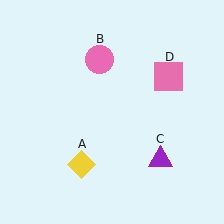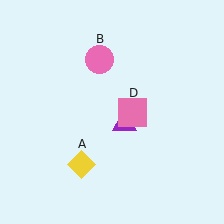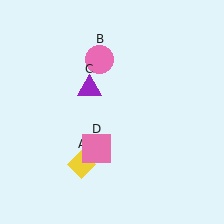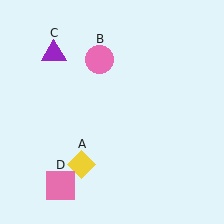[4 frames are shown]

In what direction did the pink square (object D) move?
The pink square (object D) moved down and to the left.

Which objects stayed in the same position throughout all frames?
Yellow diamond (object A) and pink circle (object B) remained stationary.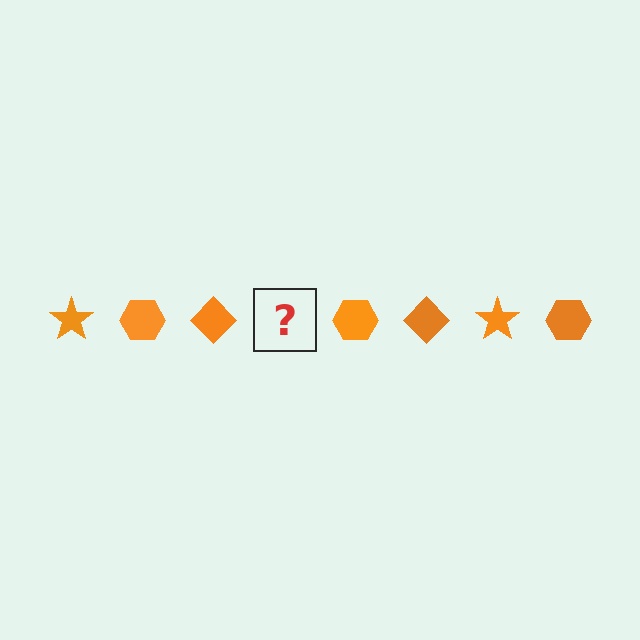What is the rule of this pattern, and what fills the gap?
The rule is that the pattern cycles through star, hexagon, diamond shapes in orange. The gap should be filled with an orange star.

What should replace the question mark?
The question mark should be replaced with an orange star.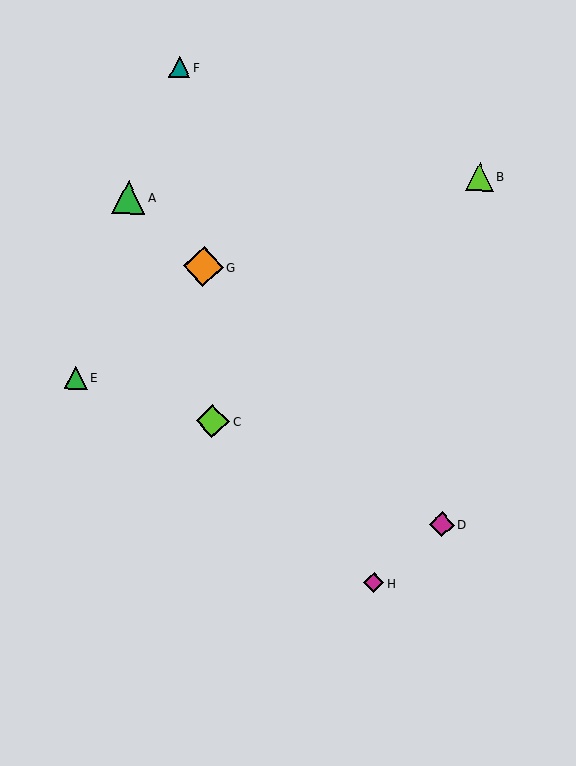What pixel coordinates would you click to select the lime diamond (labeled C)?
Click at (213, 421) to select the lime diamond C.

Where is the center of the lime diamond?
The center of the lime diamond is at (213, 421).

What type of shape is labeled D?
Shape D is a magenta diamond.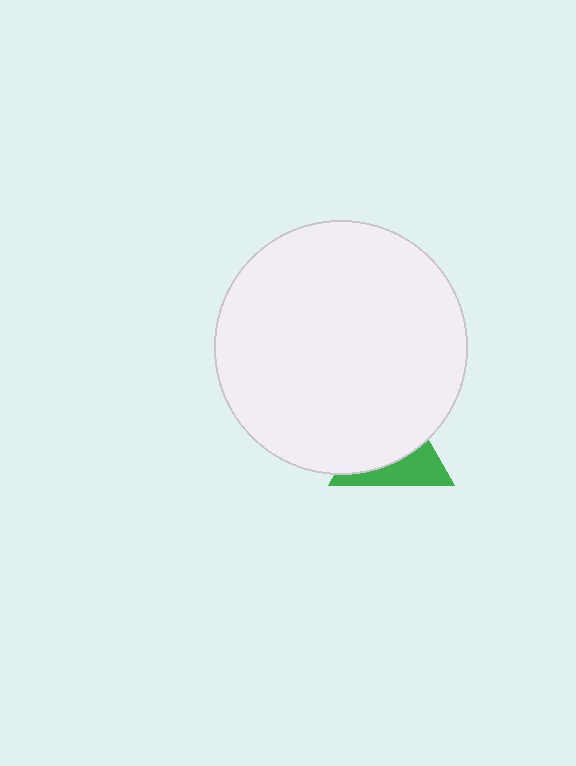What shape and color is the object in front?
The object in front is a white circle.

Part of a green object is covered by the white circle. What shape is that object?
It is a triangle.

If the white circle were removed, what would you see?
You would see the complete green triangle.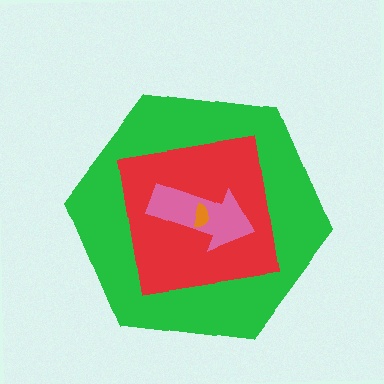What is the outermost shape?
The green hexagon.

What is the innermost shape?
The orange semicircle.